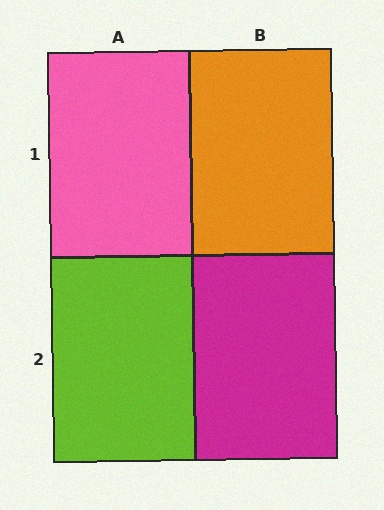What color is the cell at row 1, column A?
Pink.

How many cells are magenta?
1 cell is magenta.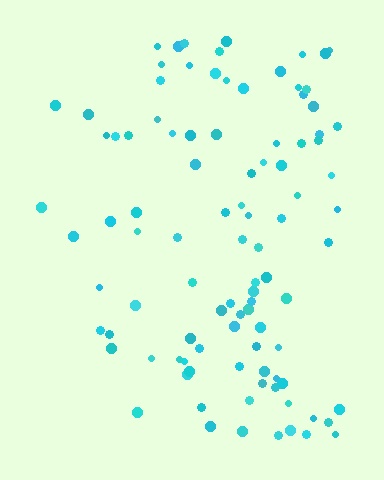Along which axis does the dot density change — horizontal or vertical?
Horizontal.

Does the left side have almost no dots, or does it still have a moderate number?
Still a moderate number, just noticeably fewer than the right.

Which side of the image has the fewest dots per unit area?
The left.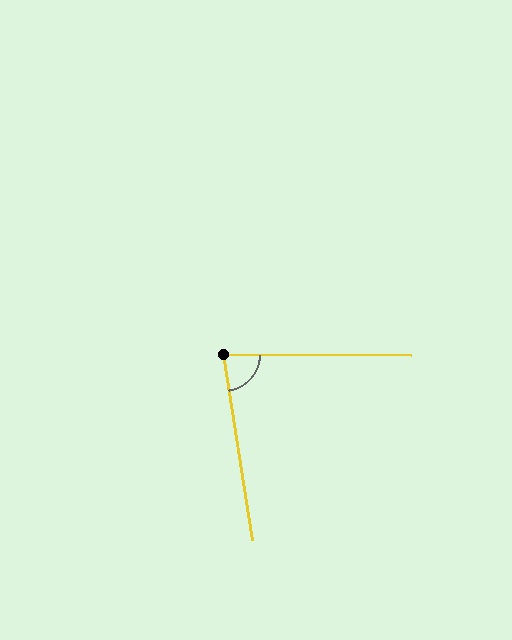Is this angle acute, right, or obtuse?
It is acute.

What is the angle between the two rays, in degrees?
Approximately 81 degrees.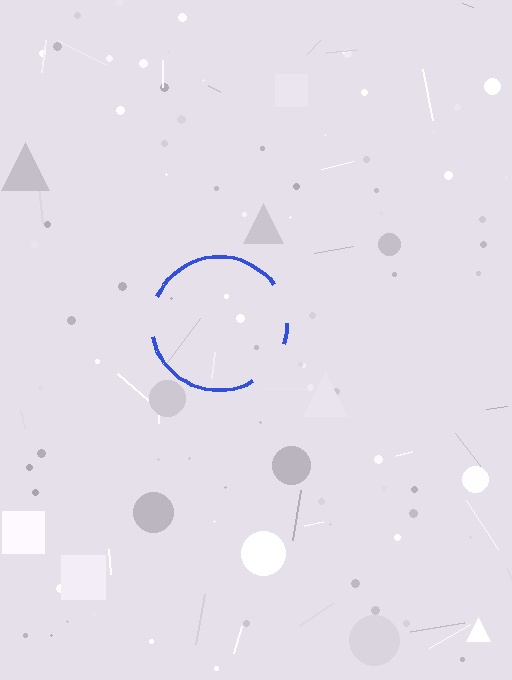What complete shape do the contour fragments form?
The contour fragments form a circle.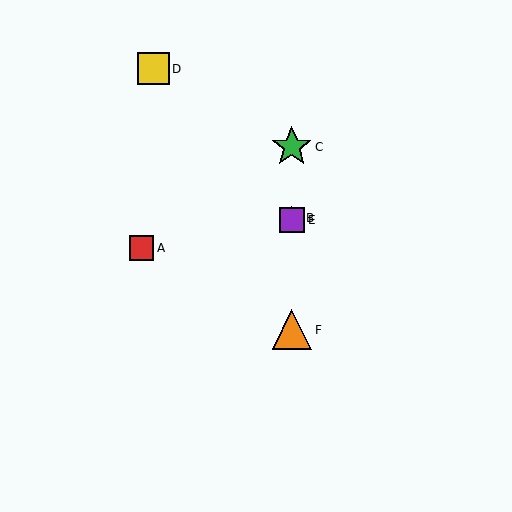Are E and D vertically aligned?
No, E is at x≈292 and D is at x≈153.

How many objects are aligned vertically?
4 objects (B, C, E, F) are aligned vertically.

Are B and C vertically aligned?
Yes, both are at x≈292.